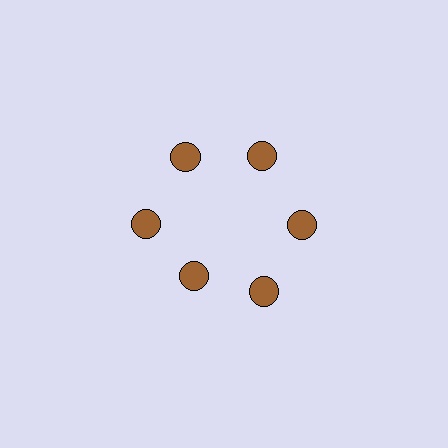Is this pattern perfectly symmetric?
No. The 6 brown circles are arranged in a ring, but one element near the 7 o'clock position is pulled inward toward the center, breaking the 6-fold rotational symmetry.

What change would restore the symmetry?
The symmetry would be restored by moving it outward, back onto the ring so that all 6 circles sit at equal angles and equal distance from the center.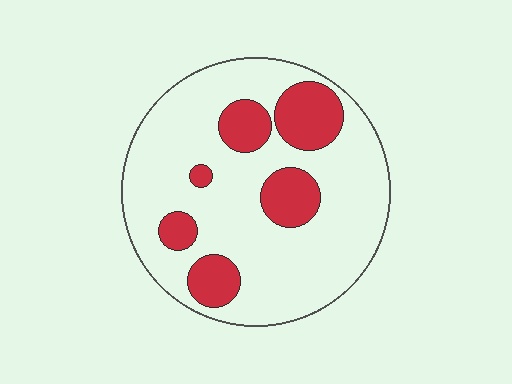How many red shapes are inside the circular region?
6.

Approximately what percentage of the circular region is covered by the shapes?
Approximately 25%.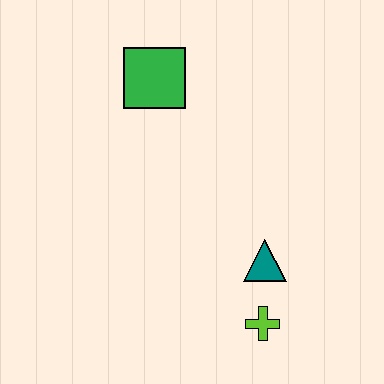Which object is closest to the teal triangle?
The lime cross is closest to the teal triangle.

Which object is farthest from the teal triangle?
The green square is farthest from the teal triangle.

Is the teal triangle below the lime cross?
No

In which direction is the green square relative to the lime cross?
The green square is above the lime cross.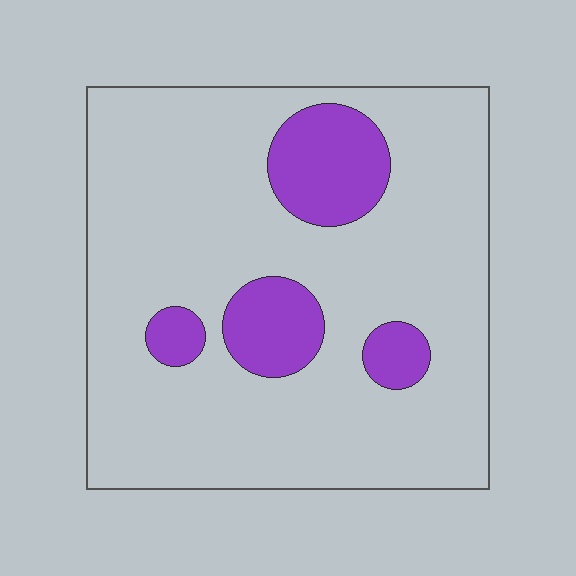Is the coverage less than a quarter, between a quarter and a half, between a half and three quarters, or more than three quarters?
Less than a quarter.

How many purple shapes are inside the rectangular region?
4.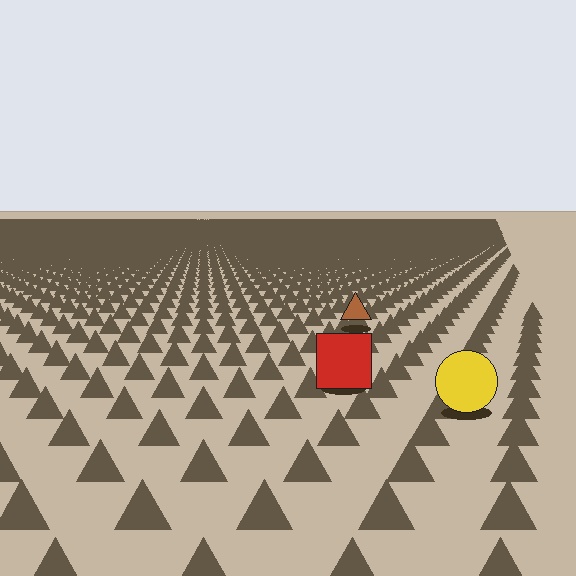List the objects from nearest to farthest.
From nearest to farthest: the yellow circle, the red square, the brown triangle.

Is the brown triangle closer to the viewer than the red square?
No. The red square is closer — you can tell from the texture gradient: the ground texture is coarser near it.